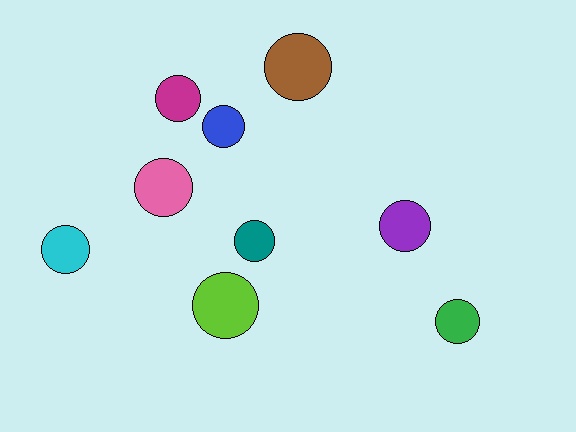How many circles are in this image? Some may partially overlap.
There are 9 circles.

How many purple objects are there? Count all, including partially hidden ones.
There is 1 purple object.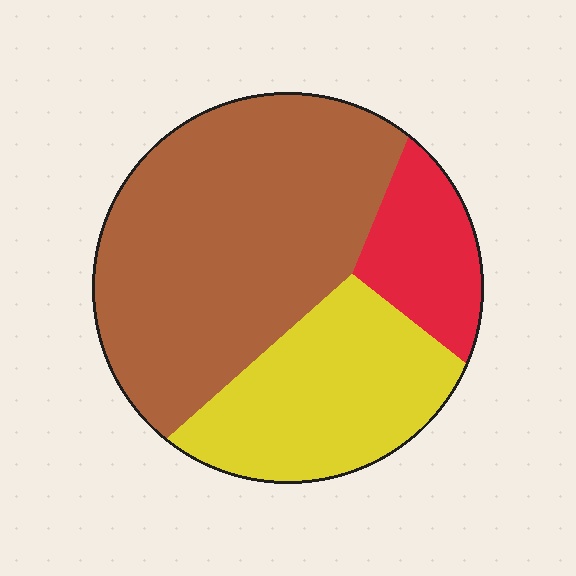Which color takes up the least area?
Red, at roughly 15%.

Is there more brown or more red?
Brown.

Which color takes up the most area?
Brown, at roughly 55%.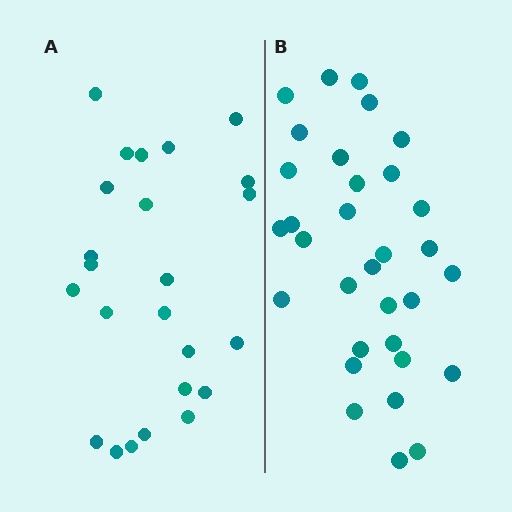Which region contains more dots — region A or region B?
Region B (the right region) has more dots.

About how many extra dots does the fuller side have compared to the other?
Region B has roughly 8 or so more dots than region A.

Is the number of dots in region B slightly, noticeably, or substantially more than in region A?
Region B has noticeably more, but not dramatically so. The ratio is roughly 1.3 to 1.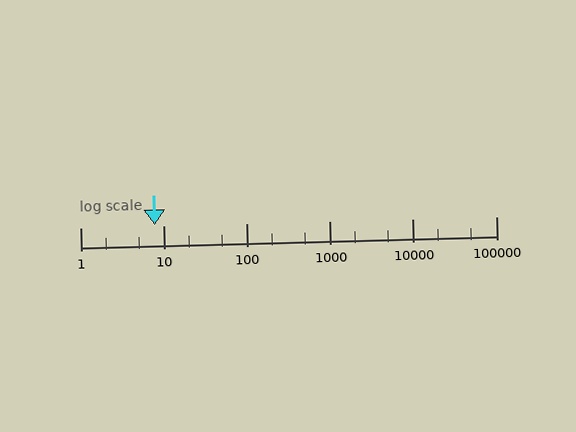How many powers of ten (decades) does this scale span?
The scale spans 5 decades, from 1 to 100000.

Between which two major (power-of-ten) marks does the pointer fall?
The pointer is between 1 and 10.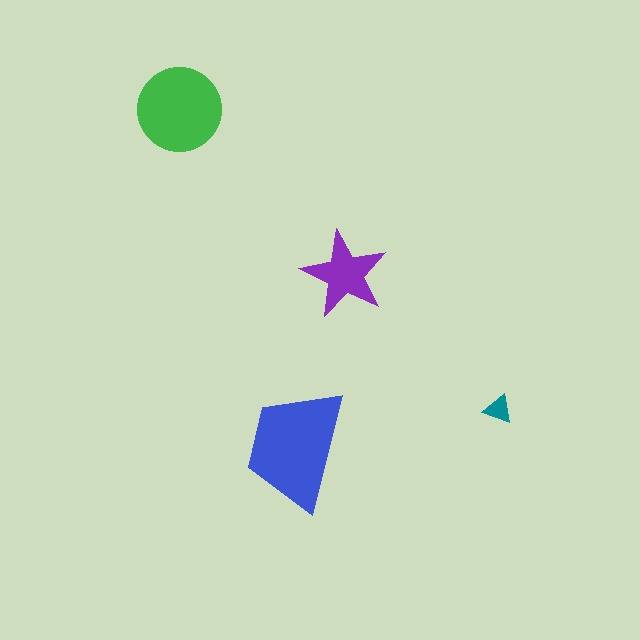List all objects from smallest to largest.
The teal triangle, the purple star, the green circle, the blue trapezoid.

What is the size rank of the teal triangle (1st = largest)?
4th.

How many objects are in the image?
There are 4 objects in the image.